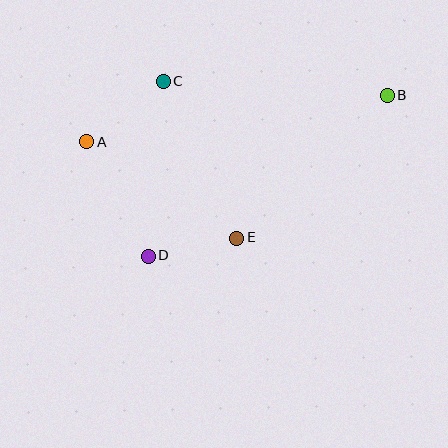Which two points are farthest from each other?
Points A and B are farthest from each other.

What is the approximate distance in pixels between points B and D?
The distance between B and D is approximately 288 pixels.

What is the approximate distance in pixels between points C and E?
The distance between C and E is approximately 173 pixels.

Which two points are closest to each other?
Points D and E are closest to each other.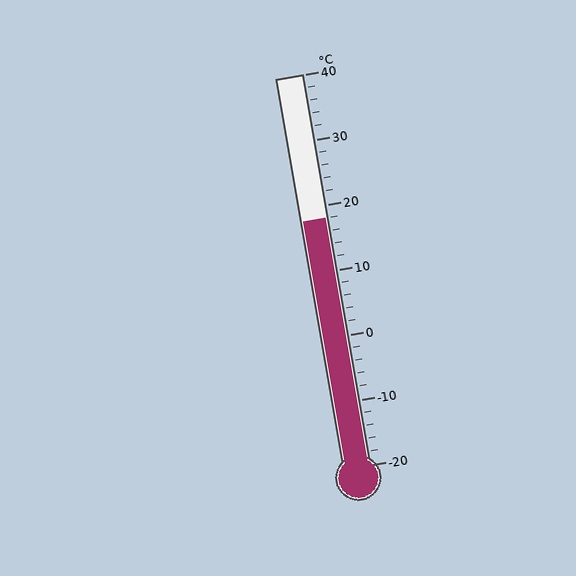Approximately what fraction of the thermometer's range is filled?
The thermometer is filled to approximately 65% of its range.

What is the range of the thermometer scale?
The thermometer scale ranges from -20°C to 40°C.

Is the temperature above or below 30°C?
The temperature is below 30°C.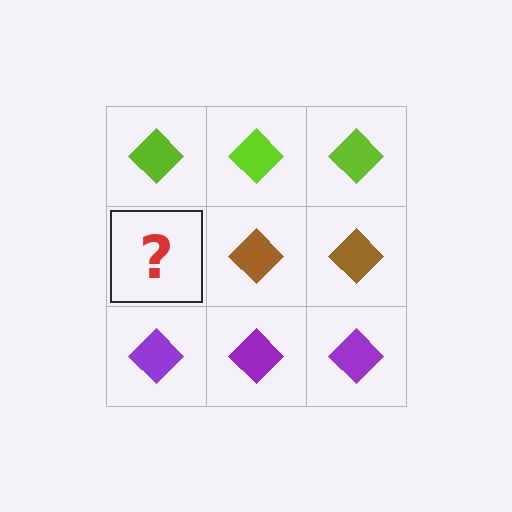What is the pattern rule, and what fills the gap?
The rule is that each row has a consistent color. The gap should be filled with a brown diamond.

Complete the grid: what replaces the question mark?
The question mark should be replaced with a brown diamond.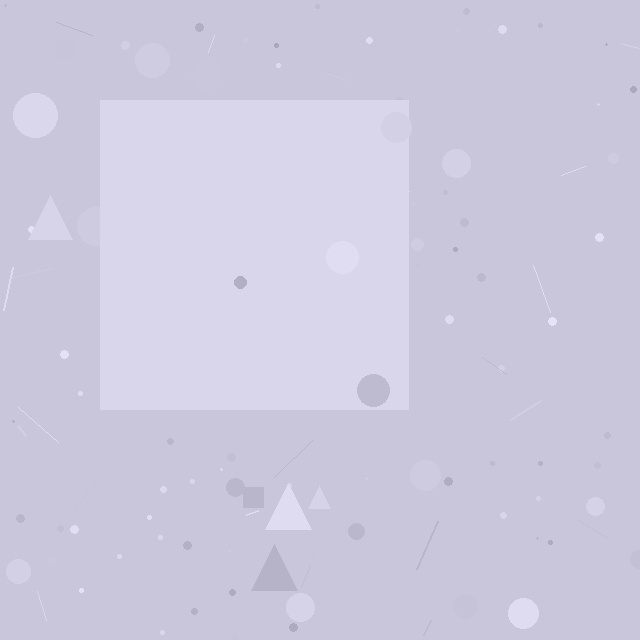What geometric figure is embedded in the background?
A square is embedded in the background.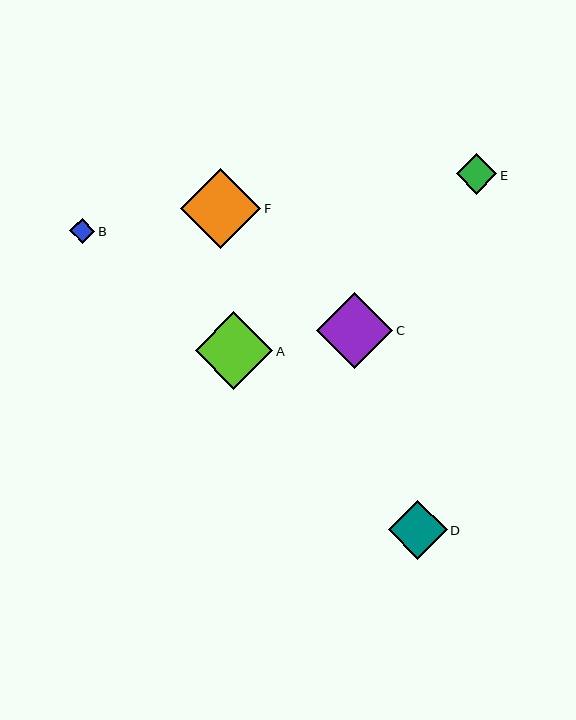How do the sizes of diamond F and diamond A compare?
Diamond F and diamond A are approximately the same size.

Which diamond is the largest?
Diamond F is the largest with a size of approximately 80 pixels.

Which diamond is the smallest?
Diamond B is the smallest with a size of approximately 25 pixels.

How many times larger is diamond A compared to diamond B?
Diamond A is approximately 3.1 times the size of diamond B.